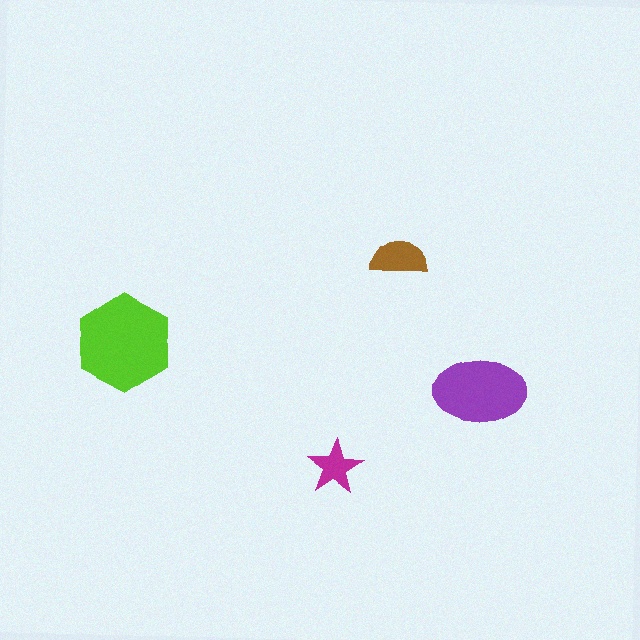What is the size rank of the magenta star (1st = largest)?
4th.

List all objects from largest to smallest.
The lime hexagon, the purple ellipse, the brown semicircle, the magenta star.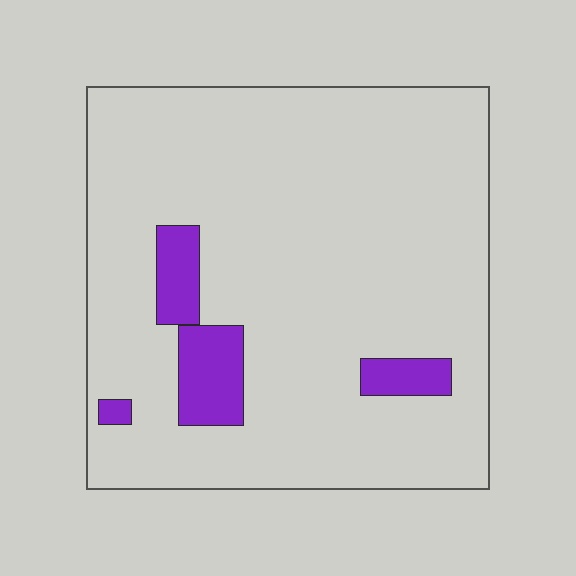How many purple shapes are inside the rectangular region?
4.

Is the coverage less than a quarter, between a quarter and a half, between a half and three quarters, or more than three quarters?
Less than a quarter.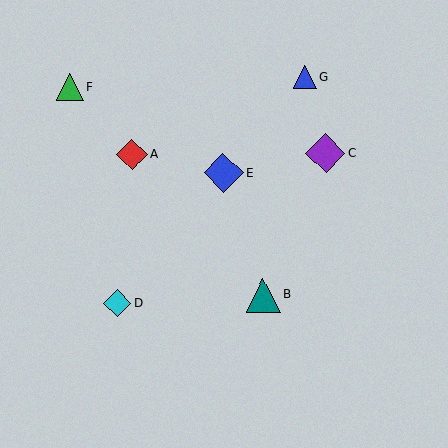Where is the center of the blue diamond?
The center of the blue diamond is at (223, 173).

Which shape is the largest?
The blue diamond (labeled E) is the largest.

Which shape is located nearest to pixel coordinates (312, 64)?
The blue triangle (labeled G) at (305, 77) is nearest to that location.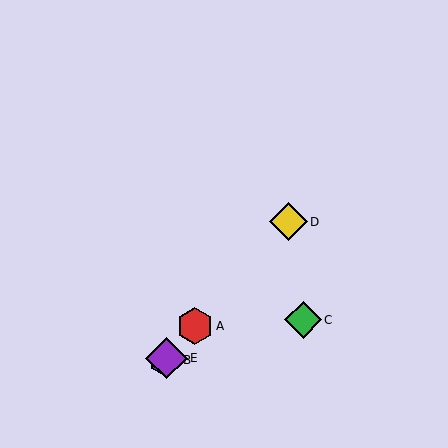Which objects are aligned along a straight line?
Objects A, B, D, E are aligned along a straight line.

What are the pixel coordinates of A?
Object A is at (195, 326).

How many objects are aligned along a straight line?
4 objects (A, B, D, E) are aligned along a straight line.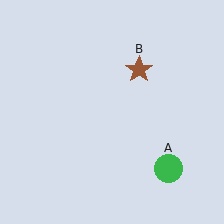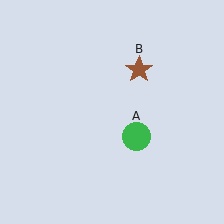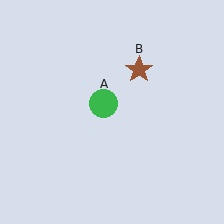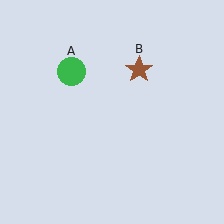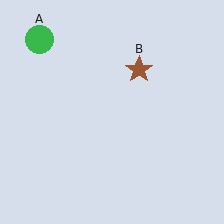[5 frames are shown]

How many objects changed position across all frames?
1 object changed position: green circle (object A).